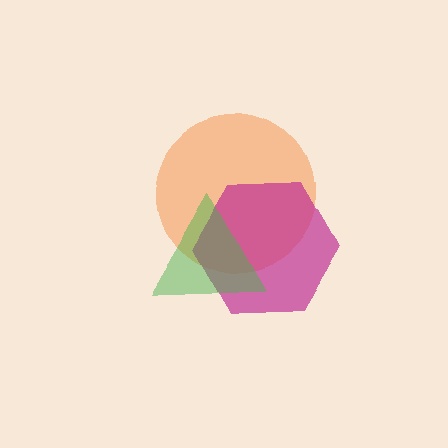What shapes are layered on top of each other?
The layered shapes are: an orange circle, a magenta hexagon, a green triangle.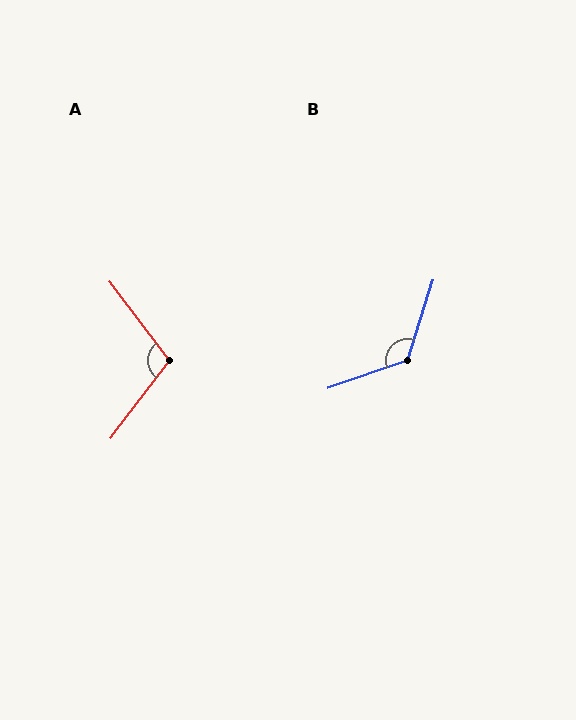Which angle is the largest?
B, at approximately 127 degrees.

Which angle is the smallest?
A, at approximately 106 degrees.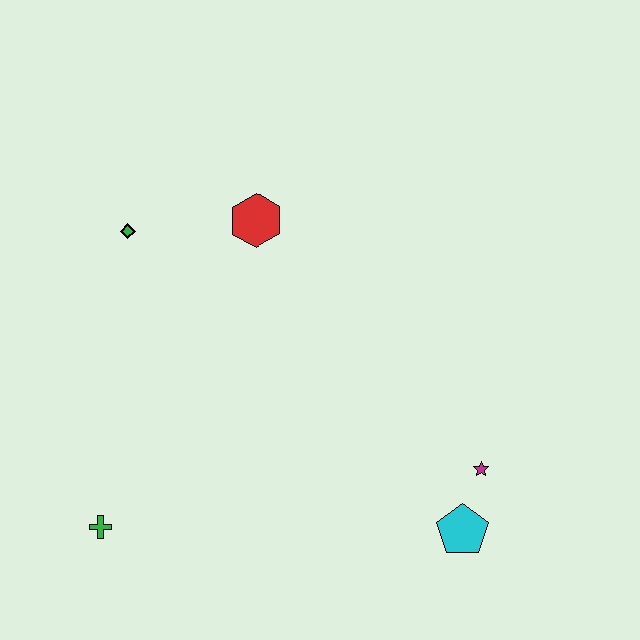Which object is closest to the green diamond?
The red hexagon is closest to the green diamond.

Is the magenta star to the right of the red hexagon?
Yes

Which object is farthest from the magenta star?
The green diamond is farthest from the magenta star.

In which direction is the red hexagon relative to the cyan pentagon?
The red hexagon is above the cyan pentagon.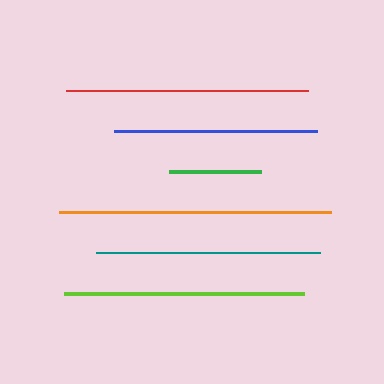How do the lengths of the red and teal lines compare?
The red and teal lines are approximately the same length.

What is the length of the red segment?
The red segment is approximately 242 pixels long.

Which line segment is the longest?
The orange line is the longest at approximately 273 pixels.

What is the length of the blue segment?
The blue segment is approximately 203 pixels long.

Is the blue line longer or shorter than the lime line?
The lime line is longer than the blue line.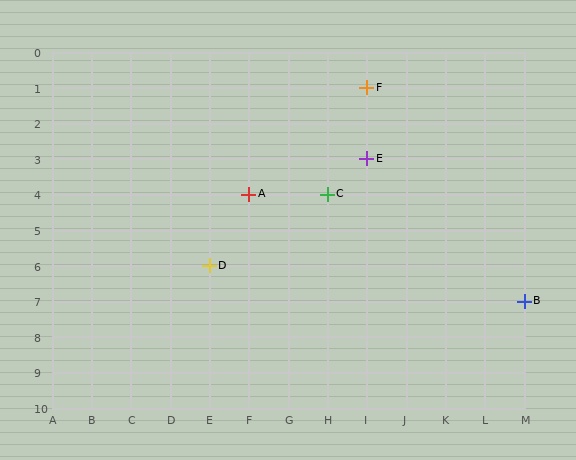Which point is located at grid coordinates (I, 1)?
Point F is at (I, 1).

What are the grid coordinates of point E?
Point E is at grid coordinates (I, 3).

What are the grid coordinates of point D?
Point D is at grid coordinates (E, 6).